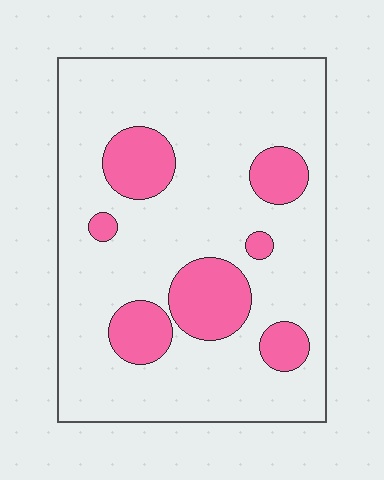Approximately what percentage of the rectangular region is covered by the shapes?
Approximately 20%.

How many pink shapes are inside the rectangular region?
7.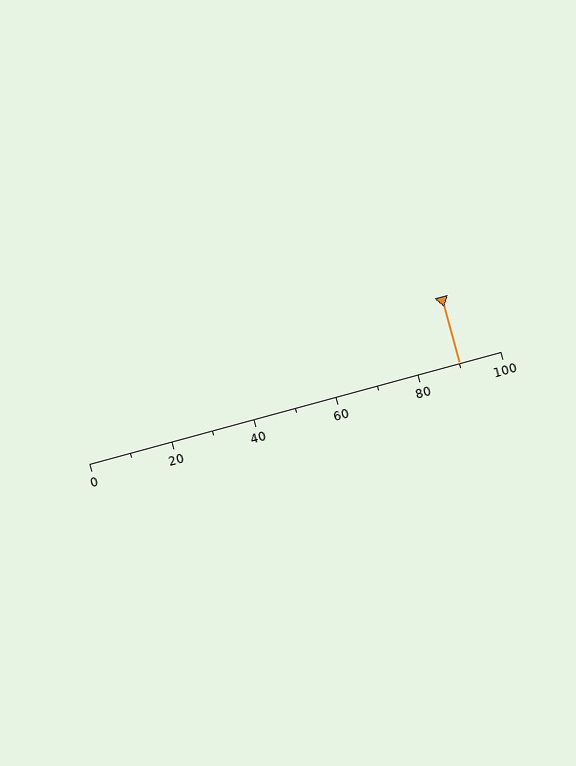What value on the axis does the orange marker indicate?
The marker indicates approximately 90.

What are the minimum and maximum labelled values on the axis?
The axis runs from 0 to 100.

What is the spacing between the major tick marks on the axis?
The major ticks are spaced 20 apart.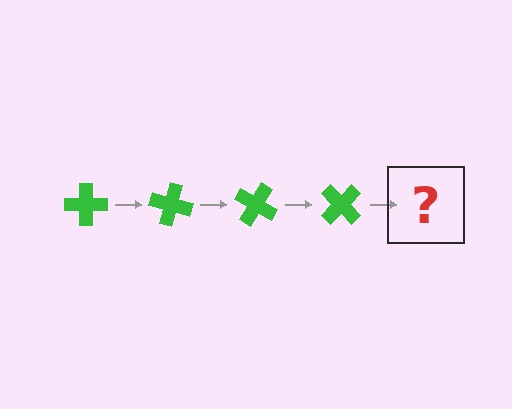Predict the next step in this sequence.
The next step is a green cross rotated 60 degrees.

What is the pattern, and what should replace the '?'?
The pattern is that the cross rotates 15 degrees each step. The '?' should be a green cross rotated 60 degrees.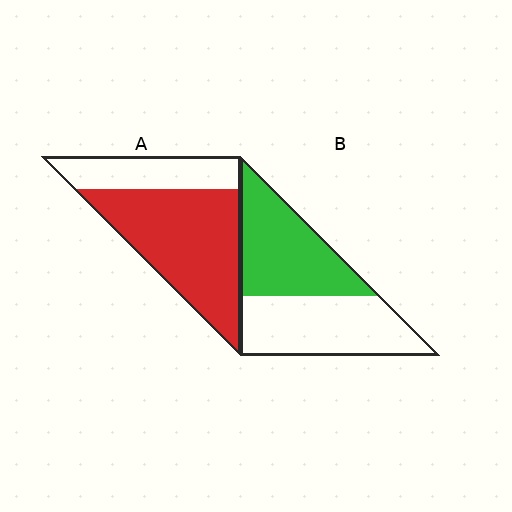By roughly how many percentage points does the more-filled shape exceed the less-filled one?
By roughly 20 percentage points (A over B).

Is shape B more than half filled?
Roughly half.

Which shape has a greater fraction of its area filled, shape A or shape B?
Shape A.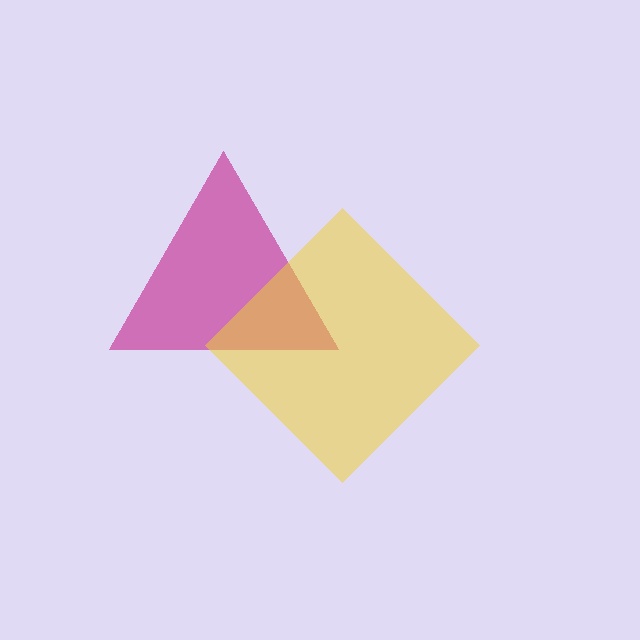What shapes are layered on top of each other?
The layered shapes are: a magenta triangle, a yellow diamond.